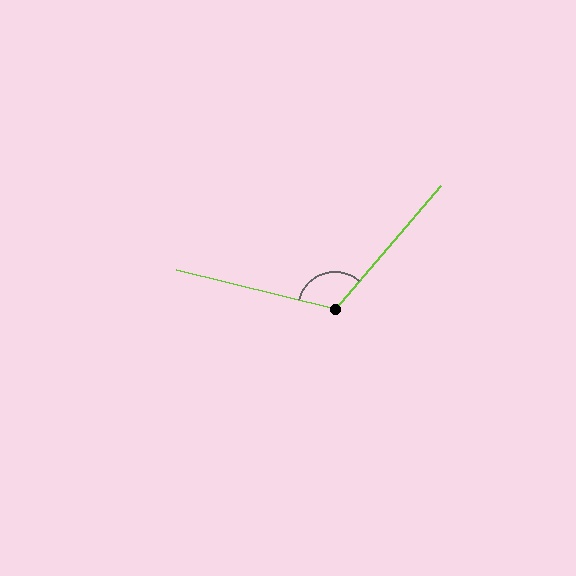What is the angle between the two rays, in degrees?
Approximately 117 degrees.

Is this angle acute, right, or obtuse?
It is obtuse.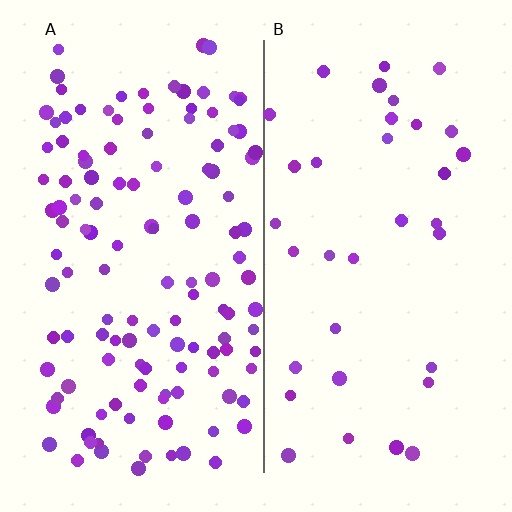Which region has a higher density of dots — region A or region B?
A (the left).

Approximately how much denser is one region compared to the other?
Approximately 3.6× — region A over region B.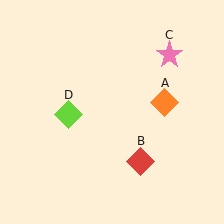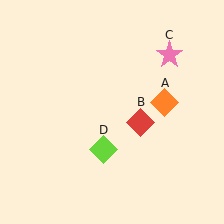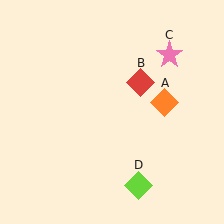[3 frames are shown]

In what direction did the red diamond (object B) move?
The red diamond (object B) moved up.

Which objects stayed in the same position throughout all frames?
Orange diamond (object A) and pink star (object C) remained stationary.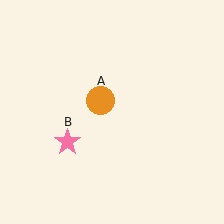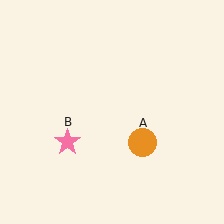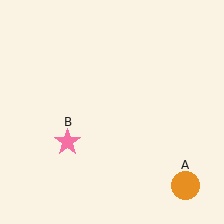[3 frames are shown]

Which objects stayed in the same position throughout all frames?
Pink star (object B) remained stationary.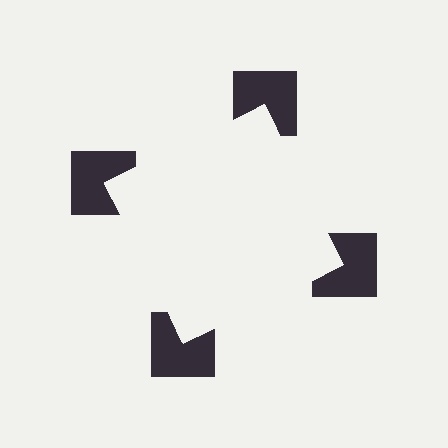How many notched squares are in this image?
There are 4 — one at each vertex of the illusory square.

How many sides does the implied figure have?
4 sides.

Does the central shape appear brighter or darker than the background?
It typically appears slightly brighter than the background, even though no actual brightness change is drawn.